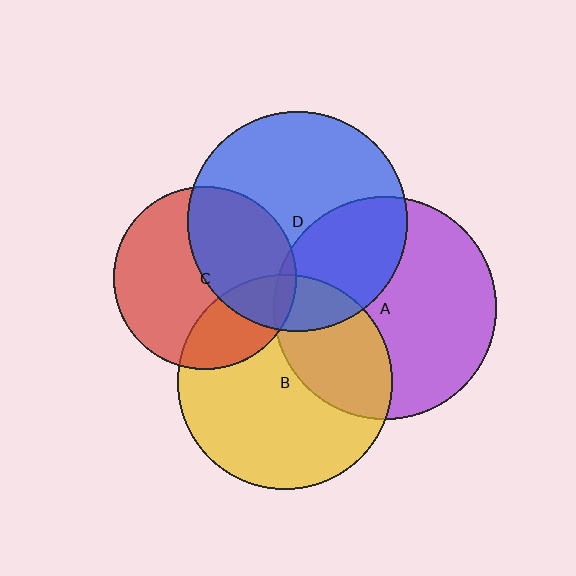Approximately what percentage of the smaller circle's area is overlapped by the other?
Approximately 40%.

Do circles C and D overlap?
Yes.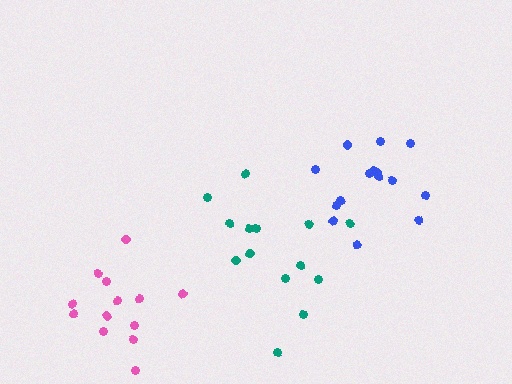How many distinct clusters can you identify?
There are 3 distinct clusters.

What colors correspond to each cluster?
The clusters are colored: blue, teal, pink.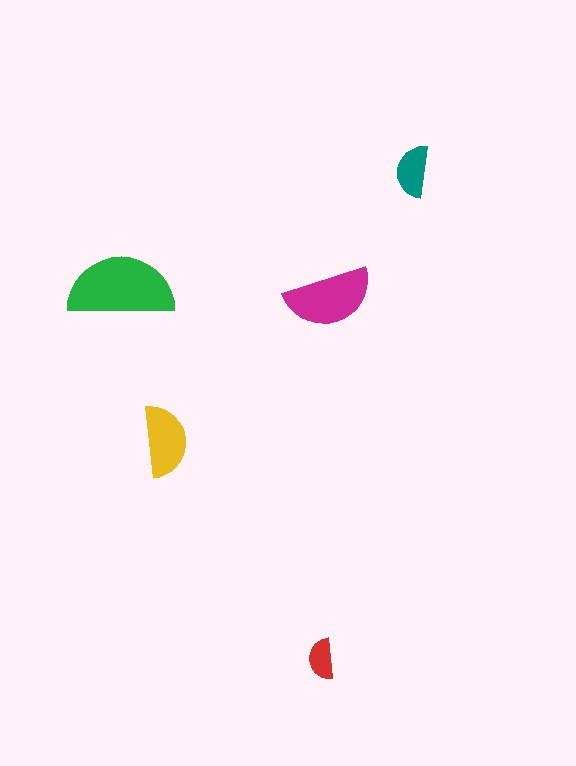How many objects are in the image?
There are 5 objects in the image.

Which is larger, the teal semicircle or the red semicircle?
The teal one.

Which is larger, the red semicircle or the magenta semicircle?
The magenta one.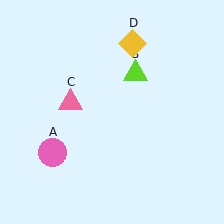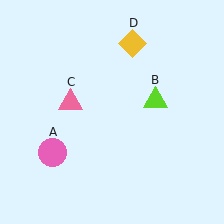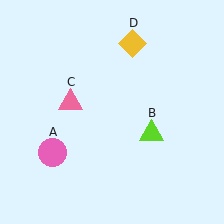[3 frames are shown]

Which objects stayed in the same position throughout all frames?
Pink circle (object A) and pink triangle (object C) and yellow diamond (object D) remained stationary.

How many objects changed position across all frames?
1 object changed position: lime triangle (object B).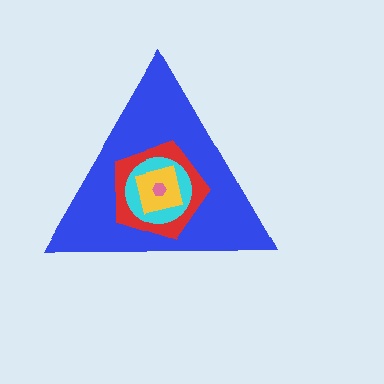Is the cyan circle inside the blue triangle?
Yes.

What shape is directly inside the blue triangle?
The red pentagon.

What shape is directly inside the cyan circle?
The yellow square.